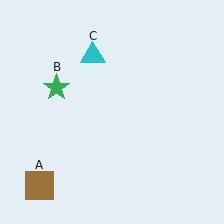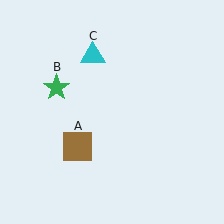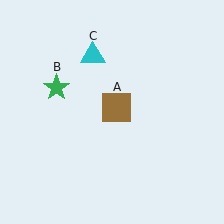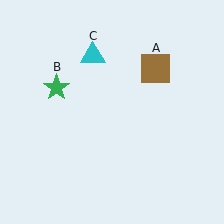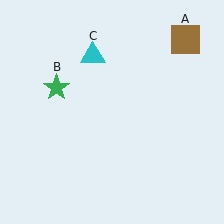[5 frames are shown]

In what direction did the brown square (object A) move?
The brown square (object A) moved up and to the right.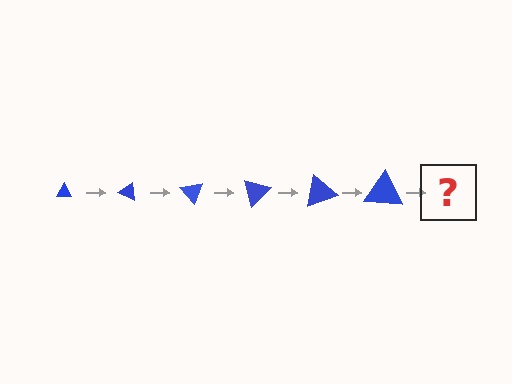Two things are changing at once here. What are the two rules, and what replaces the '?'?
The two rules are that the triangle grows larger each step and it rotates 25 degrees each step. The '?' should be a triangle, larger than the previous one and rotated 150 degrees from the start.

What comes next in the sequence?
The next element should be a triangle, larger than the previous one and rotated 150 degrees from the start.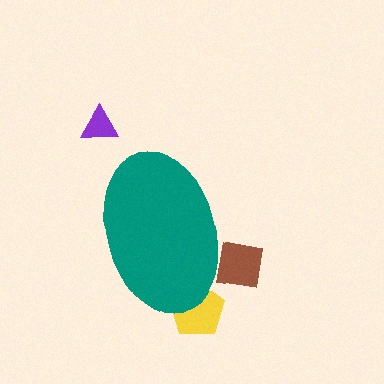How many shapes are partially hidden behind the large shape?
2 shapes are partially hidden.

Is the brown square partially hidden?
Yes, the brown square is partially hidden behind the teal ellipse.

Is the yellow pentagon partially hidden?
Yes, the yellow pentagon is partially hidden behind the teal ellipse.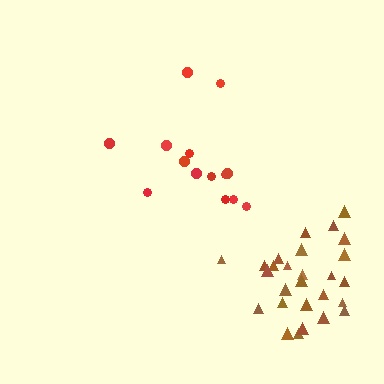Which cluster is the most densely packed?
Brown.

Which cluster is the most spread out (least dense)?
Red.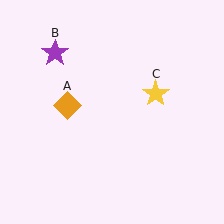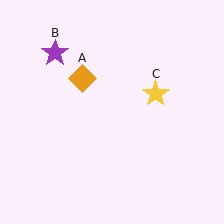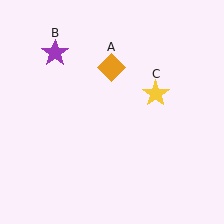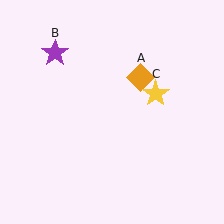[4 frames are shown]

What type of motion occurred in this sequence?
The orange diamond (object A) rotated clockwise around the center of the scene.